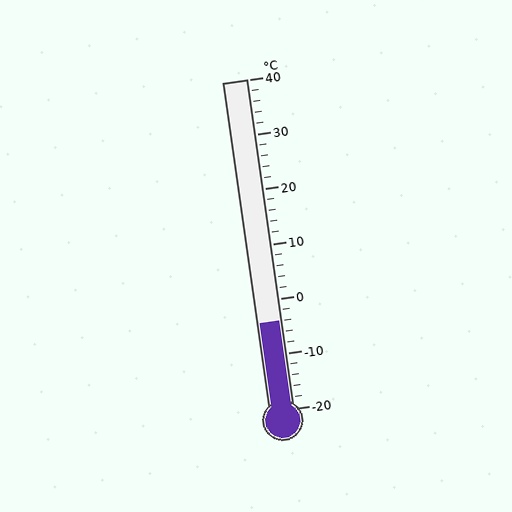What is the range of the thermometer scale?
The thermometer scale ranges from -20°C to 40°C.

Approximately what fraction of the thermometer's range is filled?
The thermometer is filled to approximately 25% of its range.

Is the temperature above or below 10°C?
The temperature is below 10°C.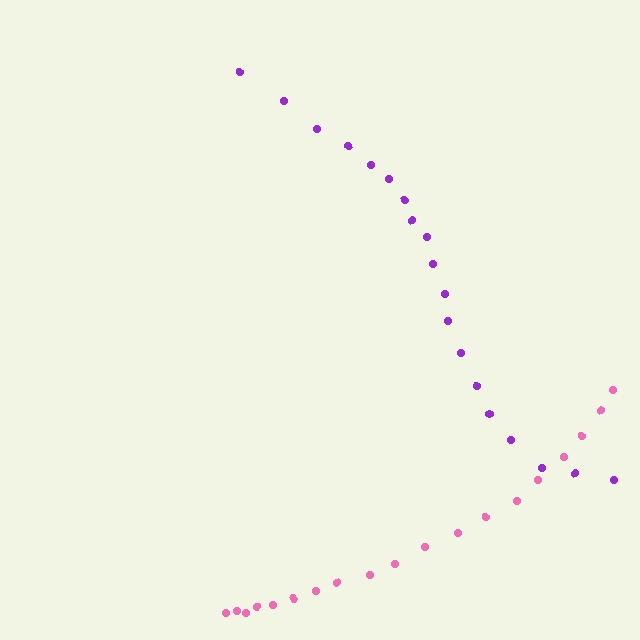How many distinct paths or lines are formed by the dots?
There are 2 distinct paths.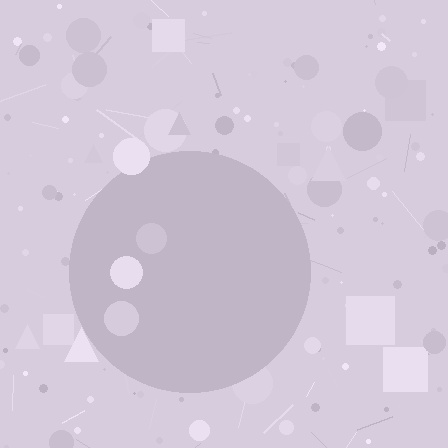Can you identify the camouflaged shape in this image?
The camouflaged shape is a circle.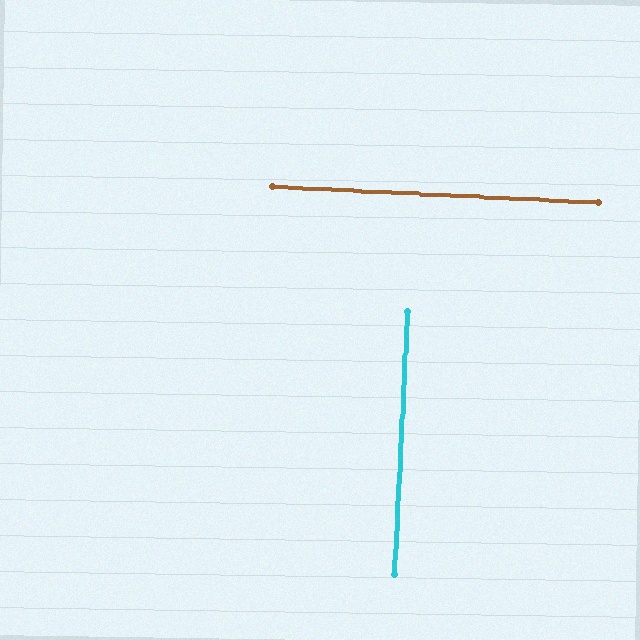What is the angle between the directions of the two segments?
Approximately 90 degrees.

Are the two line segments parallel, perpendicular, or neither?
Perpendicular — they meet at approximately 90°.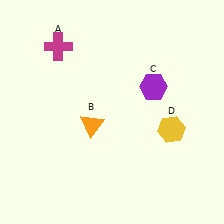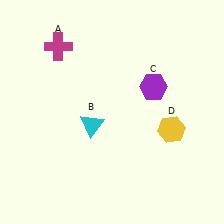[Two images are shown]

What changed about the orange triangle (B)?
In Image 1, B is orange. In Image 2, it changed to cyan.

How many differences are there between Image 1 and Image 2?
There is 1 difference between the two images.